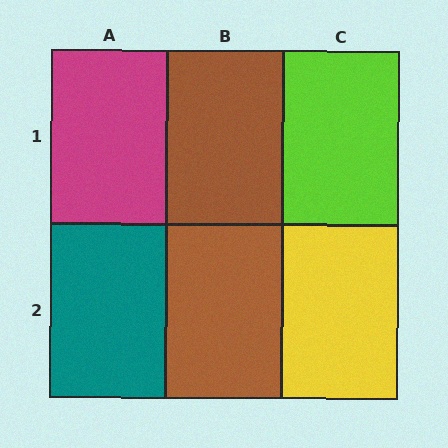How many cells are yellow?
1 cell is yellow.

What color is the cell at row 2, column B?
Brown.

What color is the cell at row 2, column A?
Teal.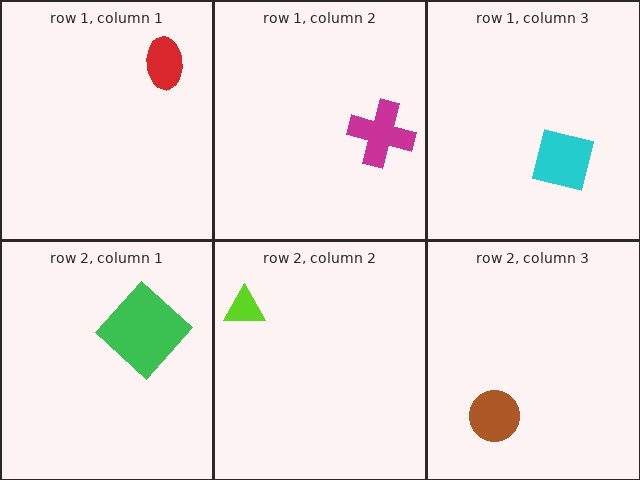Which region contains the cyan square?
The row 1, column 3 region.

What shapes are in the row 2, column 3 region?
The brown circle.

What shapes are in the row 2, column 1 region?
The green diamond.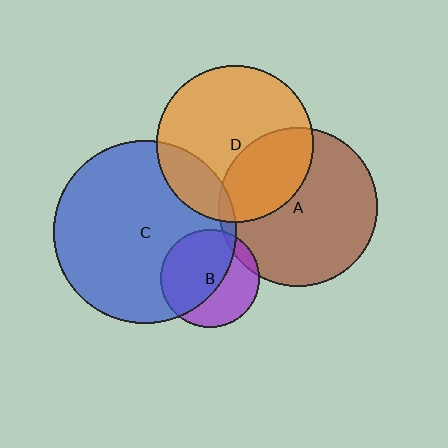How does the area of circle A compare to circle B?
Approximately 2.6 times.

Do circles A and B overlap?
Yes.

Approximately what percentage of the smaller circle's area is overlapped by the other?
Approximately 10%.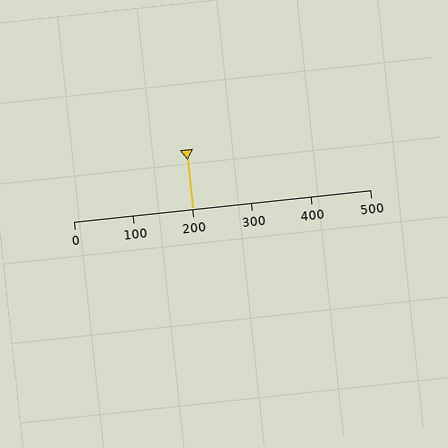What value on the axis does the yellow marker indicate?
The marker indicates approximately 200.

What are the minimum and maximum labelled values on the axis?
The axis runs from 0 to 500.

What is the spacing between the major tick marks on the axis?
The major ticks are spaced 100 apart.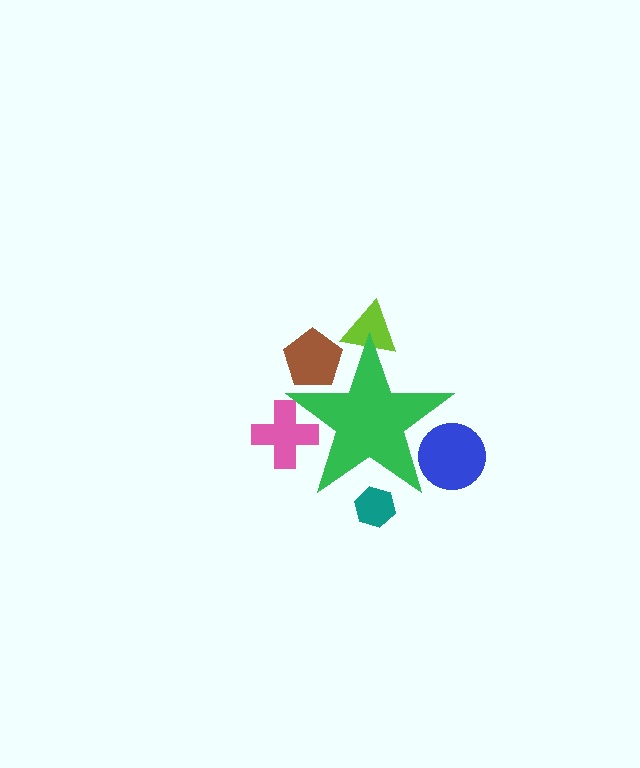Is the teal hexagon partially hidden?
Yes, the teal hexagon is partially hidden behind the green star.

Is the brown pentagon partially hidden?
Yes, the brown pentagon is partially hidden behind the green star.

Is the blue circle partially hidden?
Yes, the blue circle is partially hidden behind the green star.